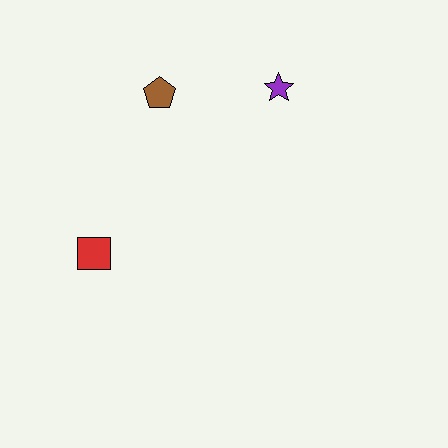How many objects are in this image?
There are 3 objects.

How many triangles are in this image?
There are no triangles.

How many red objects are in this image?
There is 1 red object.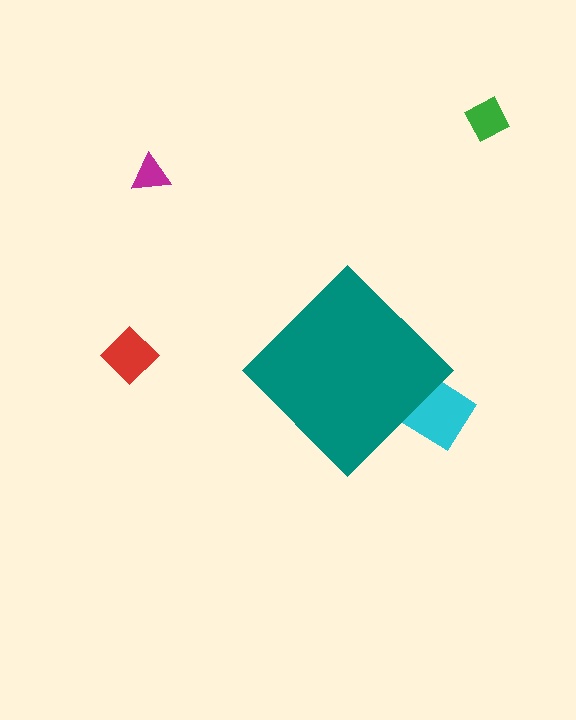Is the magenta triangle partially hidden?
No, the magenta triangle is fully visible.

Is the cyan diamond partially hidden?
Yes, the cyan diamond is partially hidden behind the teal diamond.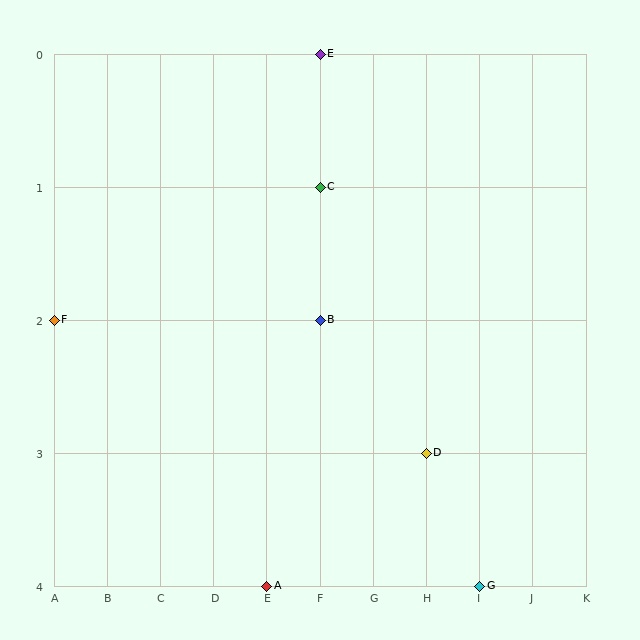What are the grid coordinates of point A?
Point A is at grid coordinates (E, 4).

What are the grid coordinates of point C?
Point C is at grid coordinates (F, 1).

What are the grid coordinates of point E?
Point E is at grid coordinates (F, 0).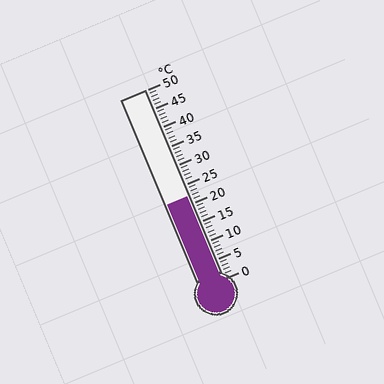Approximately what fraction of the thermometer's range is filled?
The thermometer is filled to approximately 45% of its range.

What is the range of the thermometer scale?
The thermometer scale ranges from 0°C to 50°C.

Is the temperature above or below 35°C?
The temperature is below 35°C.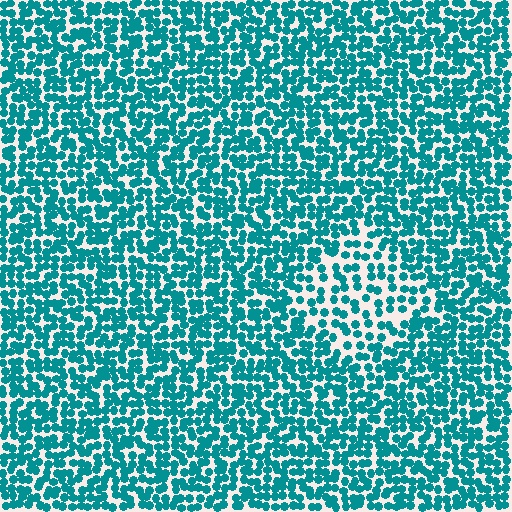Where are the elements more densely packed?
The elements are more densely packed outside the diamond boundary.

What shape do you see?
I see a diamond.